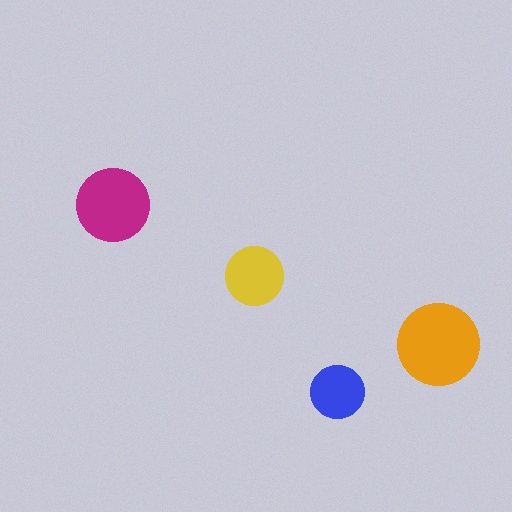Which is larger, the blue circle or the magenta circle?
The magenta one.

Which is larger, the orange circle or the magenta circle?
The orange one.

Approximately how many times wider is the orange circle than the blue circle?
About 1.5 times wider.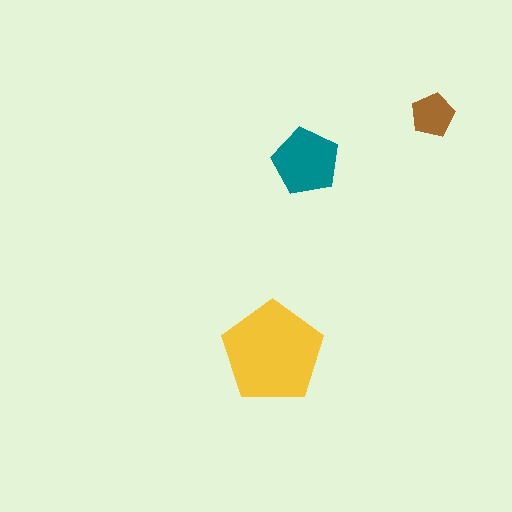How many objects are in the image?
There are 3 objects in the image.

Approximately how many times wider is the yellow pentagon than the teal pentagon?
About 1.5 times wider.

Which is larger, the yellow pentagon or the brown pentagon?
The yellow one.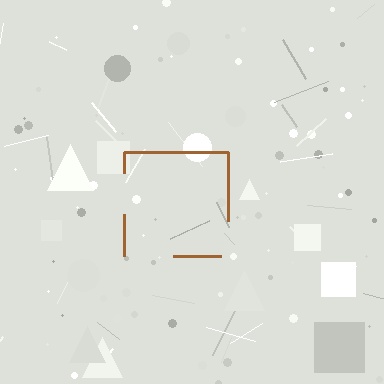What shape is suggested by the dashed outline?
The dashed outline suggests a square.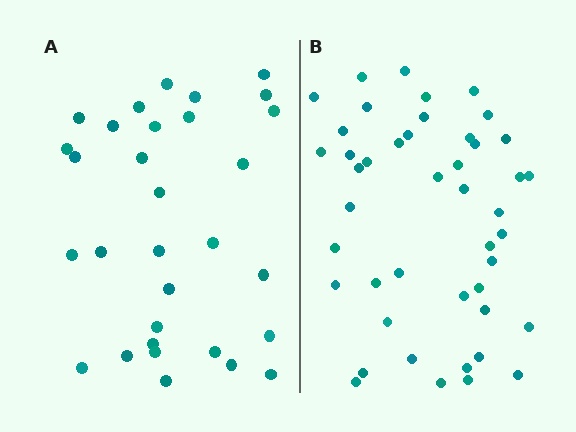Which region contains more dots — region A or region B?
Region B (the right region) has more dots.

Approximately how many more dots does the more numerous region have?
Region B has approximately 15 more dots than region A.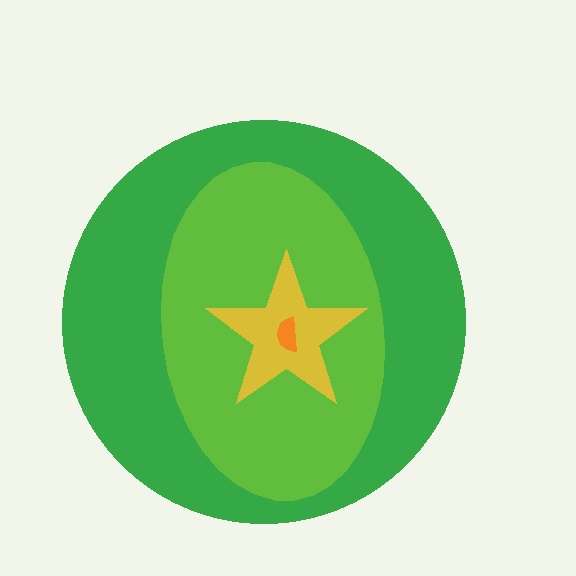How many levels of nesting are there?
4.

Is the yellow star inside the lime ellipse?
Yes.